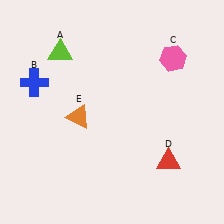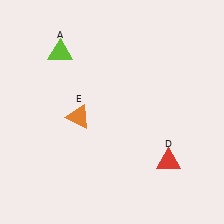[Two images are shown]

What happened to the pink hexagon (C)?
The pink hexagon (C) was removed in Image 2. It was in the top-right area of Image 1.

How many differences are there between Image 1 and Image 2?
There are 2 differences between the two images.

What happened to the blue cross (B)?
The blue cross (B) was removed in Image 2. It was in the top-left area of Image 1.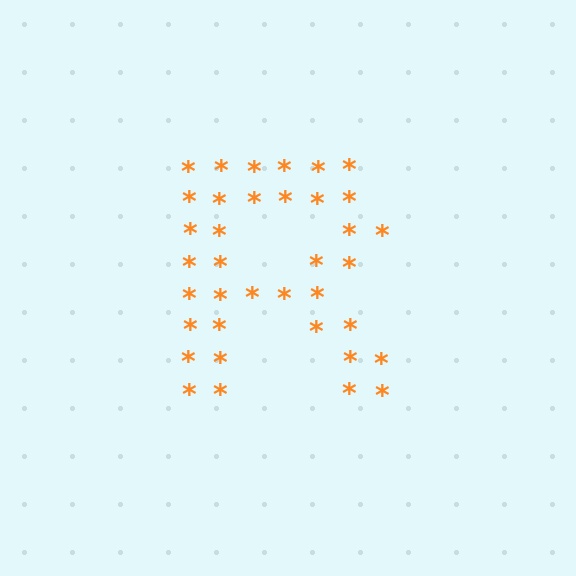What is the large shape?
The large shape is the letter R.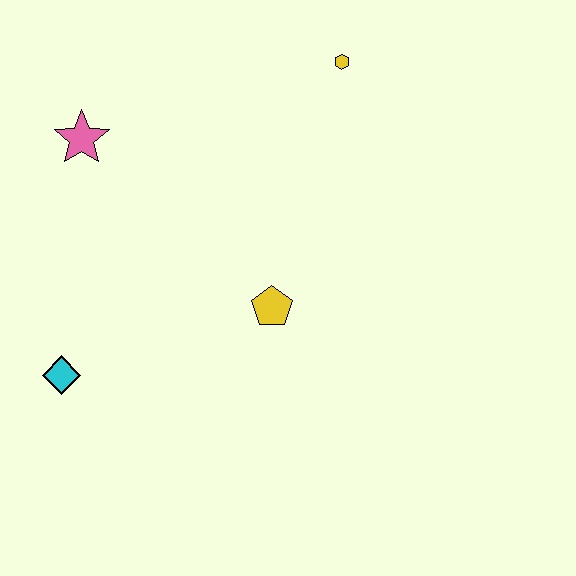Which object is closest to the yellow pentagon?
The cyan diamond is closest to the yellow pentagon.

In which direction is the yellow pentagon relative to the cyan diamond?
The yellow pentagon is to the right of the cyan diamond.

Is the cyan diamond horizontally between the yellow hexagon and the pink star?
No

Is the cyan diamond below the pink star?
Yes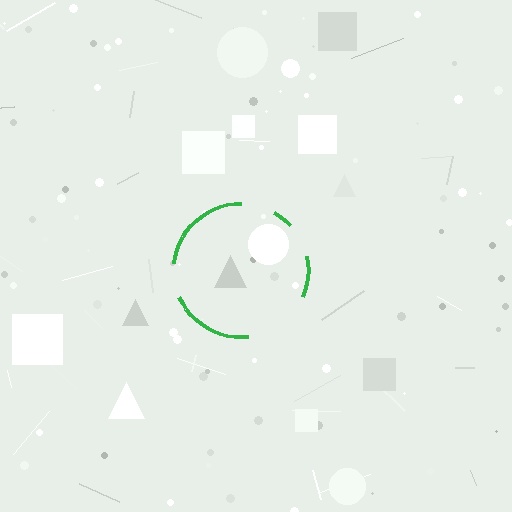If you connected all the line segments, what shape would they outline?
They would outline a circle.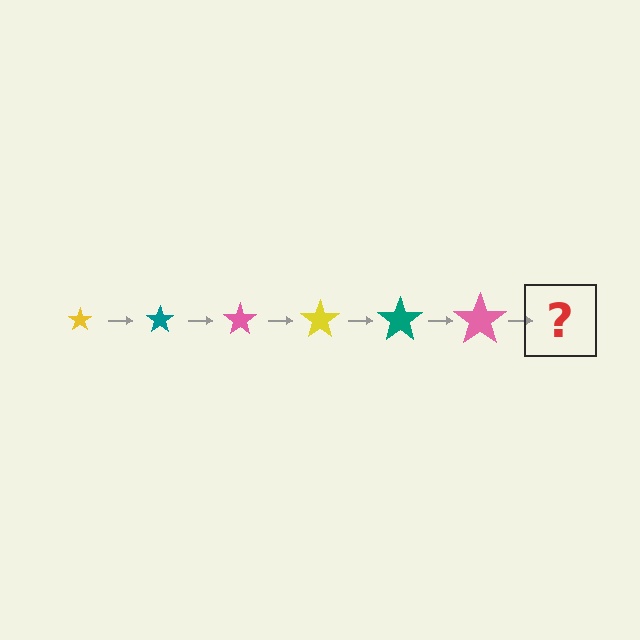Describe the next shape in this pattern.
It should be a yellow star, larger than the previous one.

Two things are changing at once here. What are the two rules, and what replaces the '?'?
The two rules are that the star grows larger each step and the color cycles through yellow, teal, and pink. The '?' should be a yellow star, larger than the previous one.